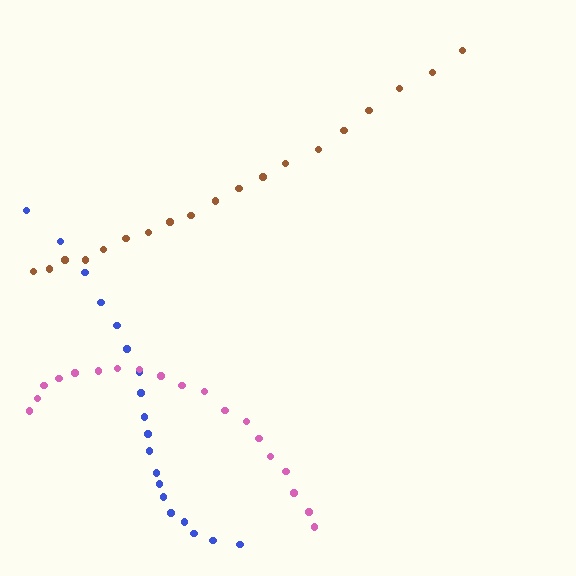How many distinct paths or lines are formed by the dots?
There are 3 distinct paths.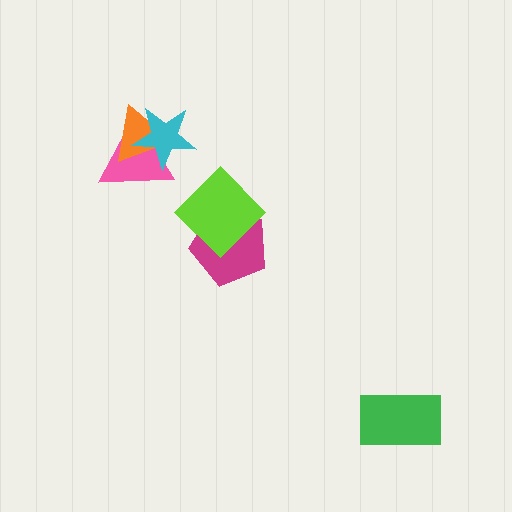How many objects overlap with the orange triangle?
2 objects overlap with the orange triangle.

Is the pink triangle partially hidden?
Yes, it is partially covered by another shape.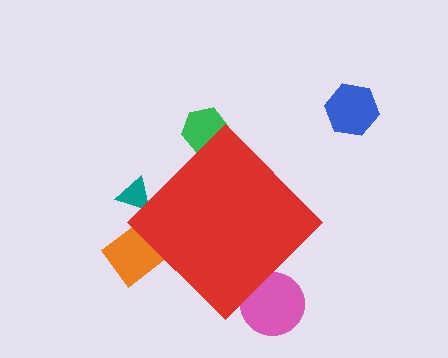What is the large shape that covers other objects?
A red diamond.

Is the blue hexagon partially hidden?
No, the blue hexagon is fully visible.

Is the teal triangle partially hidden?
Yes, the teal triangle is partially hidden behind the red diamond.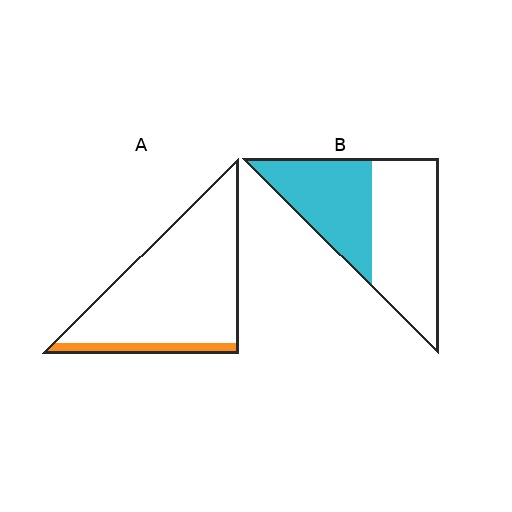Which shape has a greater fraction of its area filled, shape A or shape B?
Shape B.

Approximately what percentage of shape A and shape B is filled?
A is approximately 10% and B is approximately 45%.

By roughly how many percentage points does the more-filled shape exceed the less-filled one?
By roughly 35 percentage points (B over A).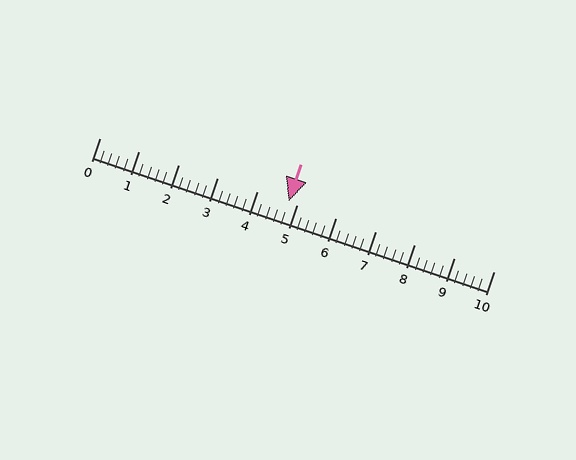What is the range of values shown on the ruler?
The ruler shows values from 0 to 10.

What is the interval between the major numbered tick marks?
The major tick marks are spaced 1 units apart.